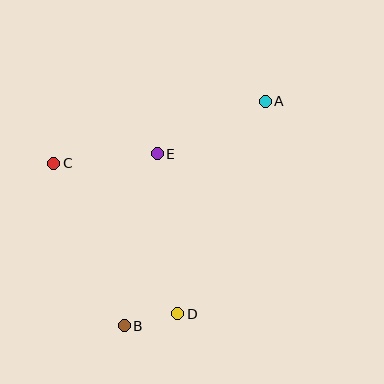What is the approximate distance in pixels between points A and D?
The distance between A and D is approximately 230 pixels.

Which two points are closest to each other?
Points B and D are closest to each other.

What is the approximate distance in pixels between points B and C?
The distance between B and C is approximately 177 pixels.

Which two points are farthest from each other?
Points A and B are farthest from each other.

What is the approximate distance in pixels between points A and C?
The distance between A and C is approximately 220 pixels.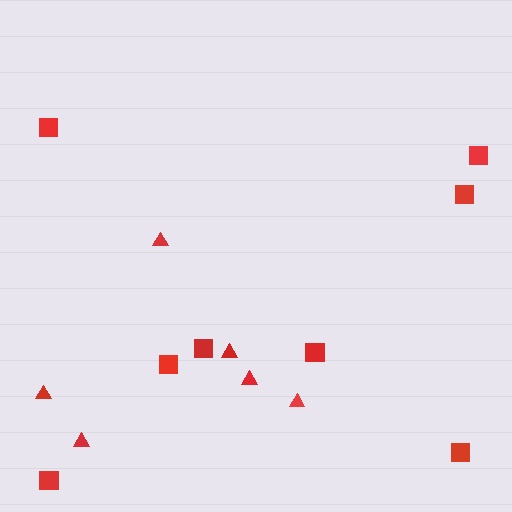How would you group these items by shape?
There are 2 groups: one group of triangles (6) and one group of squares (8).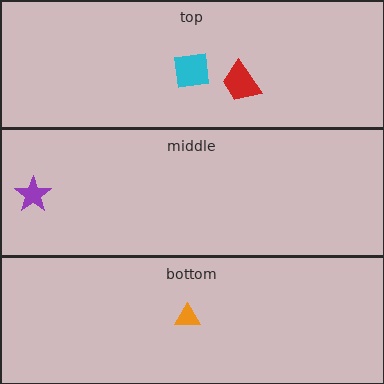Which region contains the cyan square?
The top region.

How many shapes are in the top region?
2.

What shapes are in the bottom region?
The orange triangle.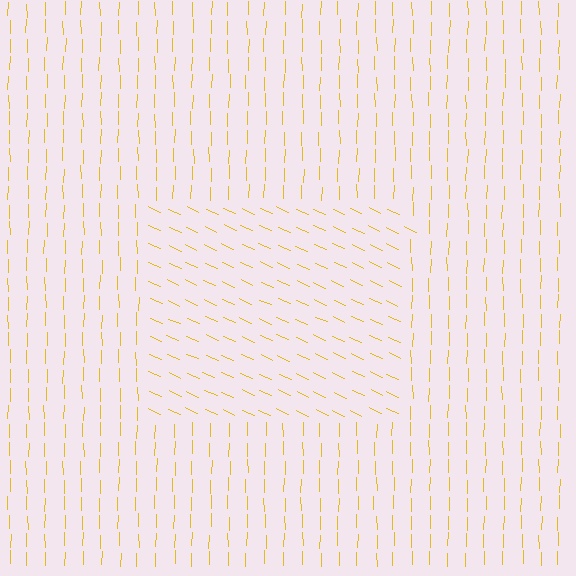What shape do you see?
I see a rectangle.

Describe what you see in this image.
The image is filled with small yellow line segments. A rectangle region in the image has lines oriented differently from the surrounding lines, creating a visible texture boundary.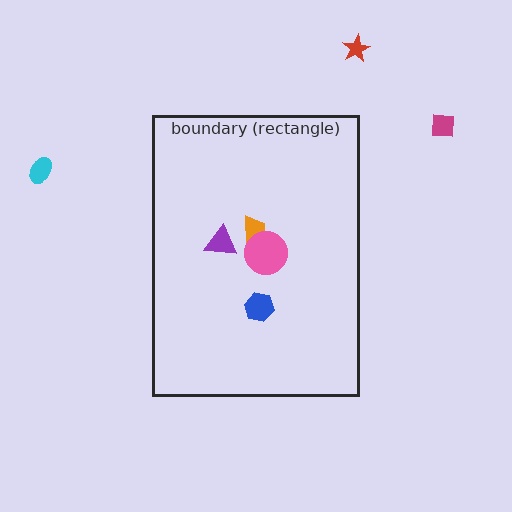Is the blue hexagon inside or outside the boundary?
Inside.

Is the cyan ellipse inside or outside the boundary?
Outside.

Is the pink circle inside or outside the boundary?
Inside.